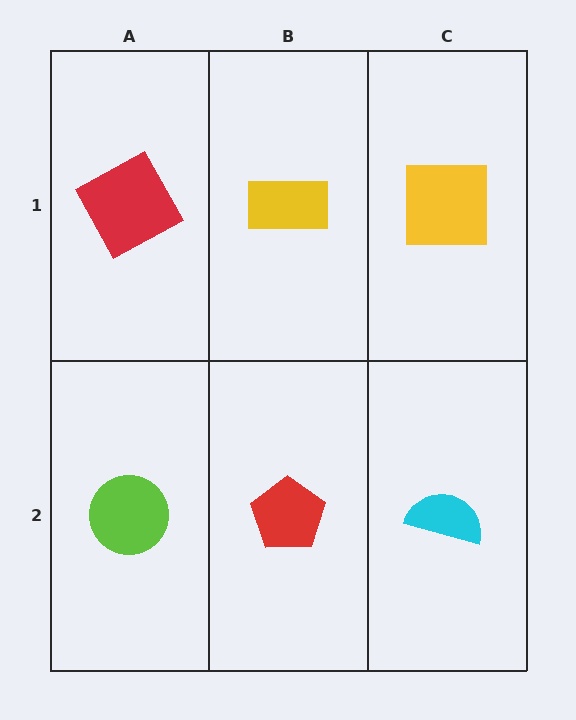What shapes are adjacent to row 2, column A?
A red square (row 1, column A), a red pentagon (row 2, column B).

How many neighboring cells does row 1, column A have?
2.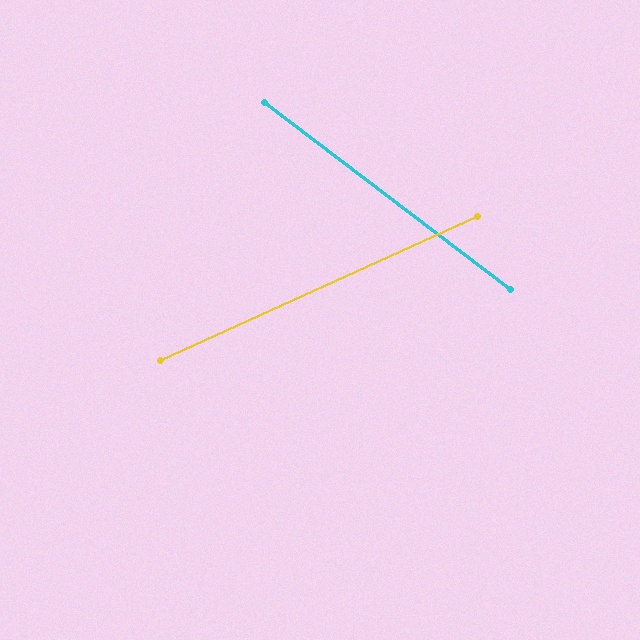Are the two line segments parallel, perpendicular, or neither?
Neither parallel nor perpendicular — they differ by about 62°.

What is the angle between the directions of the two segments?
Approximately 62 degrees.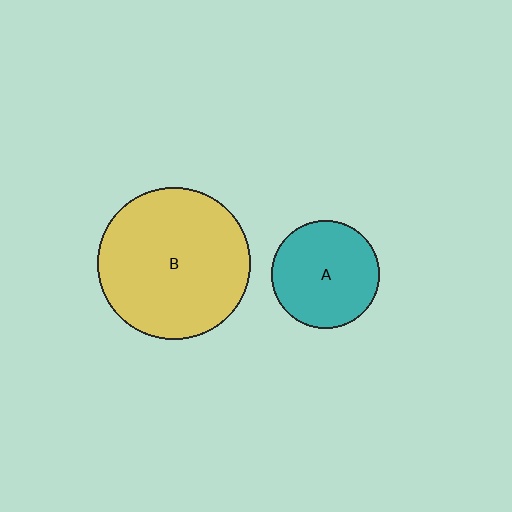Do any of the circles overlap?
No, none of the circles overlap.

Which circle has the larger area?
Circle B (yellow).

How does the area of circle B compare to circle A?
Approximately 2.0 times.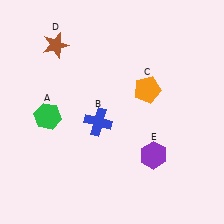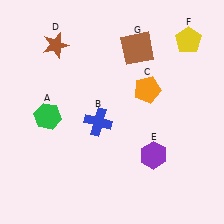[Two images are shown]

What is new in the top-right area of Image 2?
A brown square (G) was added in the top-right area of Image 2.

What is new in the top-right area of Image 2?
A yellow pentagon (F) was added in the top-right area of Image 2.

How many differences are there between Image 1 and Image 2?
There are 2 differences between the two images.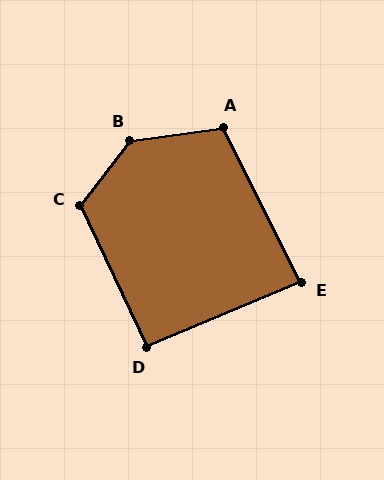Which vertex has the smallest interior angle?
E, at approximately 86 degrees.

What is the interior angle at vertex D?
Approximately 92 degrees (approximately right).